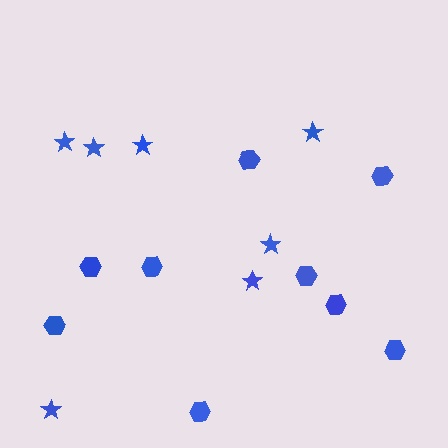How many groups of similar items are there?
There are 2 groups: one group of hexagons (9) and one group of stars (7).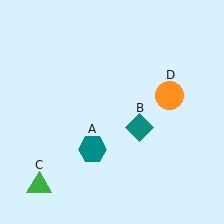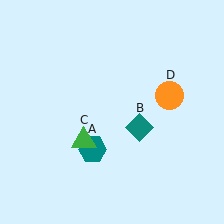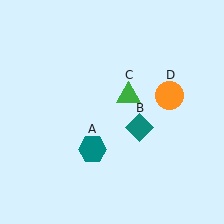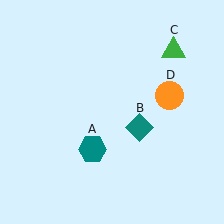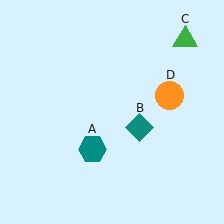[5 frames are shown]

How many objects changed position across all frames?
1 object changed position: green triangle (object C).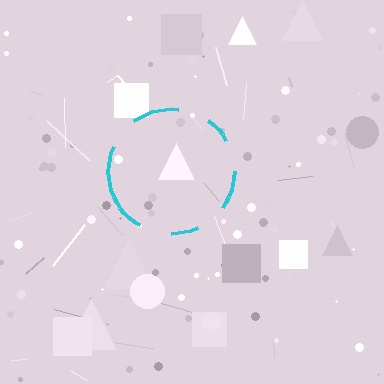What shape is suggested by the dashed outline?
The dashed outline suggests a circle.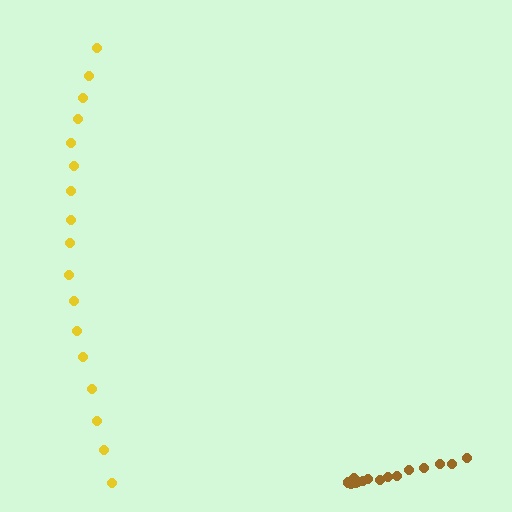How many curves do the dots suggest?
There are 2 distinct paths.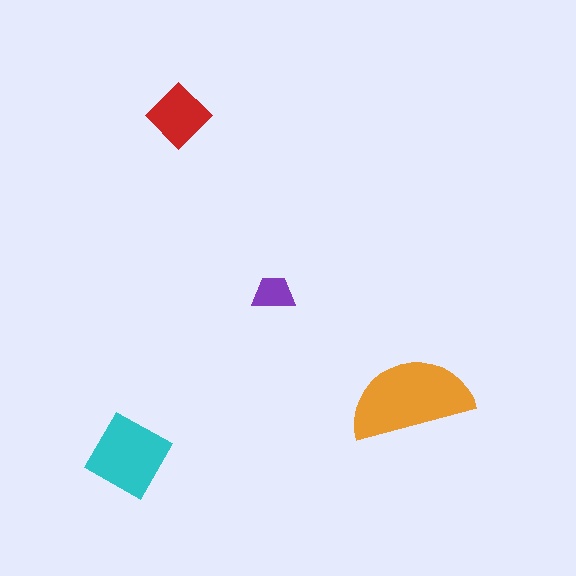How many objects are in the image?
There are 4 objects in the image.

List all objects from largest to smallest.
The orange semicircle, the cyan square, the red diamond, the purple trapezoid.